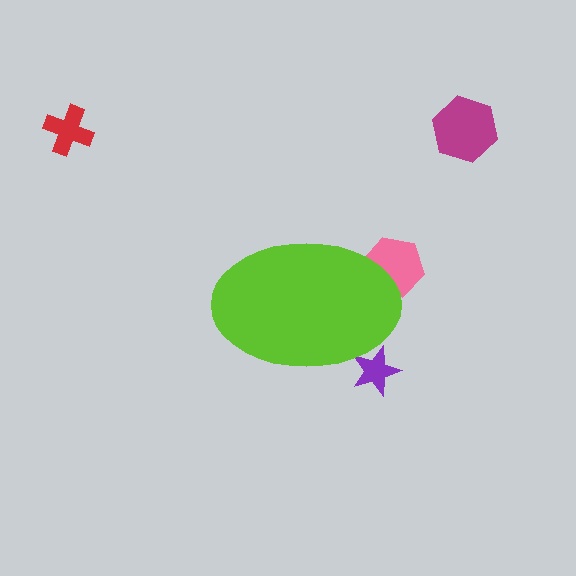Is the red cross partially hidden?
No, the red cross is fully visible.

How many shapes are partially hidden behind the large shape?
2 shapes are partially hidden.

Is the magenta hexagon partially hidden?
No, the magenta hexagon is fully visible.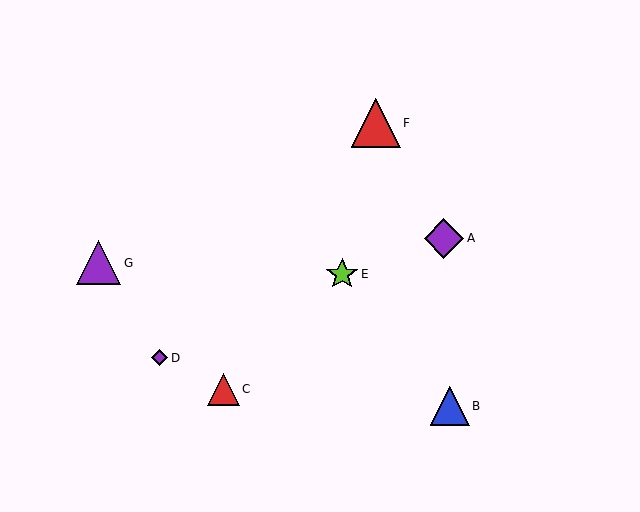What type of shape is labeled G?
Shape G is a purple triangle.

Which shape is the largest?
The red triangle (labeled F) is the largest.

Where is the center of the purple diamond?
The center of the purple diamond is at (160, 358).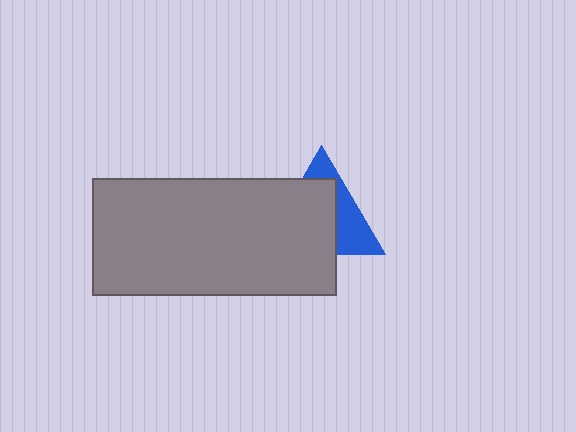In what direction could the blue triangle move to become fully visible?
The blue triangle could move toward the upper-right. That would shift it out from behind the gray rectangle entirely.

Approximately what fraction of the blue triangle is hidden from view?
Roughly 63% of the blue triangle is hidden behind the gray rectangle.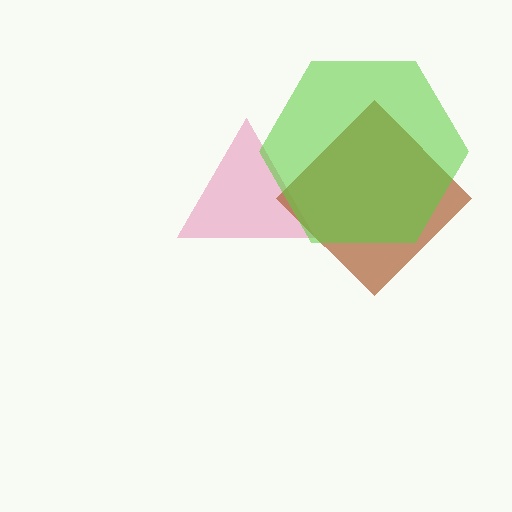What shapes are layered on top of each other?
The layered shapes are: a pink triangle, a brown diamond, a lime hexagon.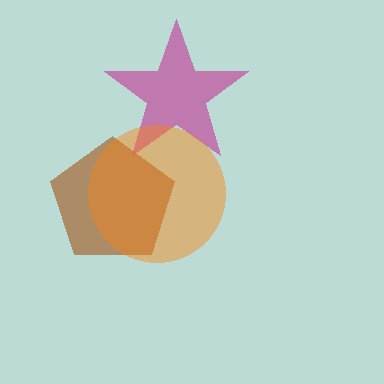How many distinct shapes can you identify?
There are 3 distinct shapes: a brown pentagon, a magenta star, an orange circle.